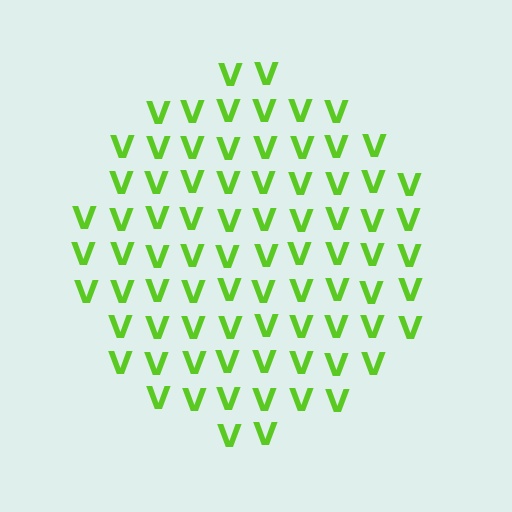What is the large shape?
The large shape is a circle.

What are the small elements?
The small elements are letter V's.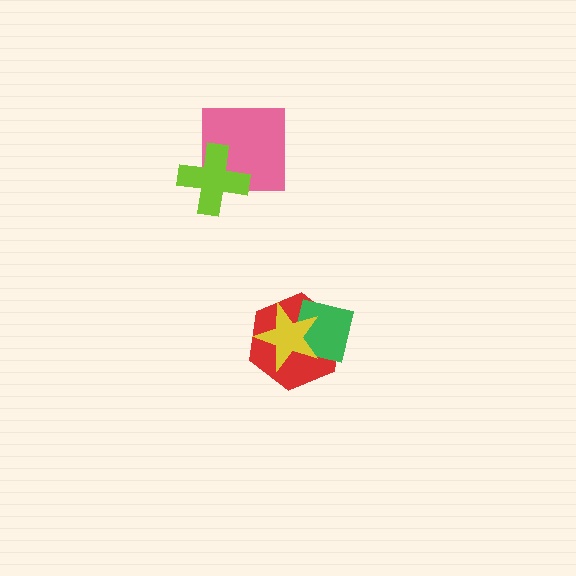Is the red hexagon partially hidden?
Yes, it is partially covered by another shape.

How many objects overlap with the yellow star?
2 objects overlap with the yellow star.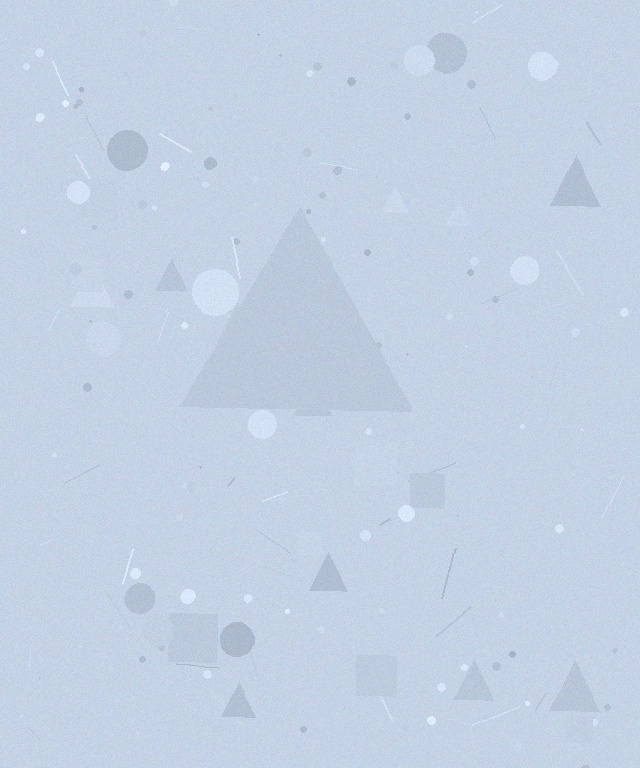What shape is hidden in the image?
A triangle is hidden in the image.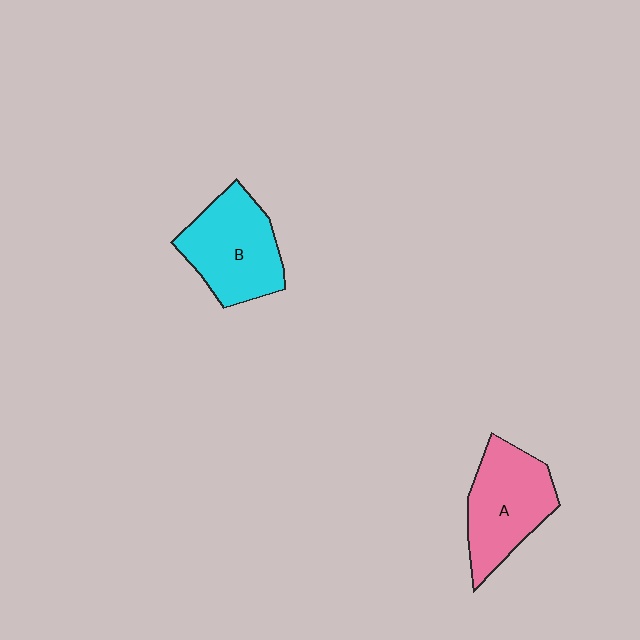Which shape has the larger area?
Shape B (cyan).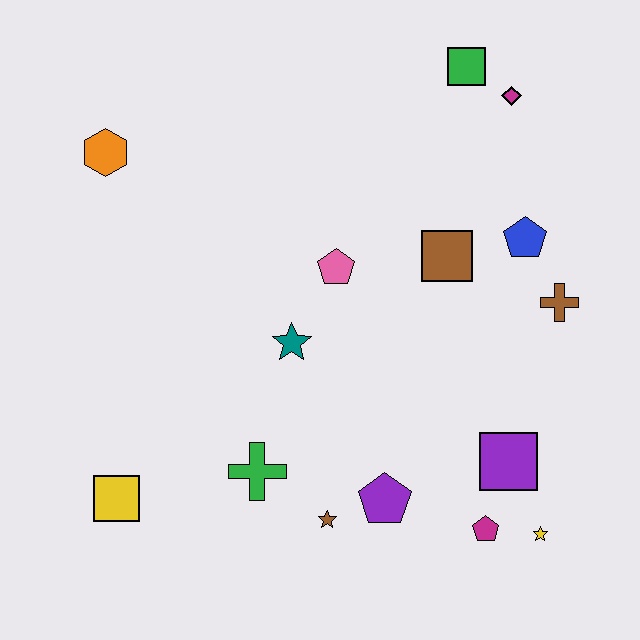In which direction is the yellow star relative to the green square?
The yellow star is below the green square.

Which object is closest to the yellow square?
The green cross is closest to the yellow square.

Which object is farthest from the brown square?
The yellow square is farthest from the brown square.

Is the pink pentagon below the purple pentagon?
No